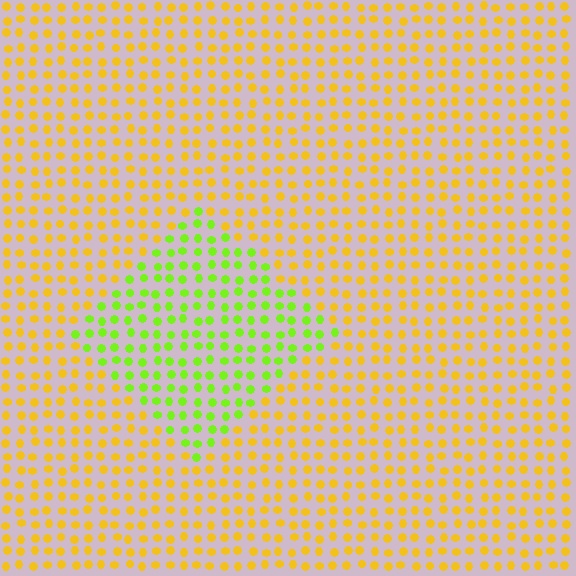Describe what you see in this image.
The image is filled with small yellow elements in a uniform arrangement. A diamond-shaped region is visible where the elements are tinted to a slightly different hue, forming a subtle color boundary.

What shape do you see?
I see a diamond.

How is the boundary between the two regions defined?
The boundary is defined purely by a slight shift in hue (about 49 degrees). Spacing, size, and orientation are identical on both sides.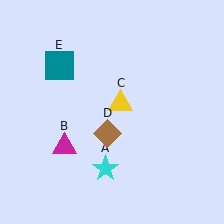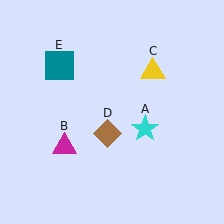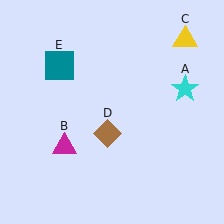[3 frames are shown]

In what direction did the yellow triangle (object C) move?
The yellow triangle (object C) moved up and to the right.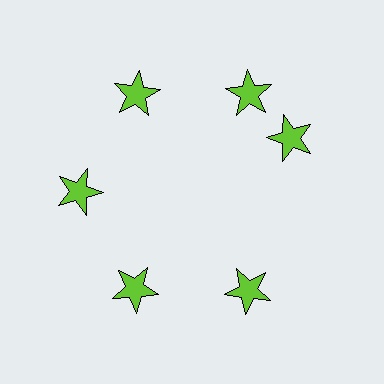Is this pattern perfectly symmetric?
No. The 6 lime stars are arranged in a ring, but one element near the 3 o'clock position is rotated out of alignment along the ring, breaking the 6-fold rotational symmetry.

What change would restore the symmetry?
The symmetry would be restored by rotating it back into even spacing with its neighbors so that all 6 stars sit at equal angles and equal distance from the center.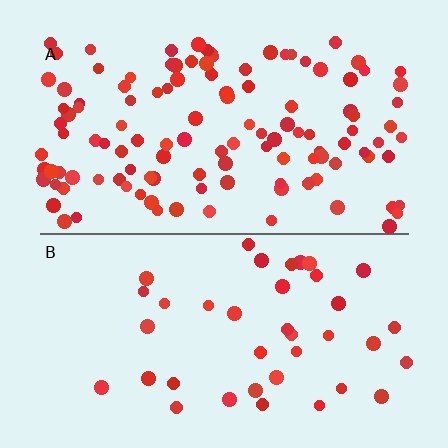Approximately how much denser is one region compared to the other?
Approximately 3.0× — region A over region B.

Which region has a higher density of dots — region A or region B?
A (the top).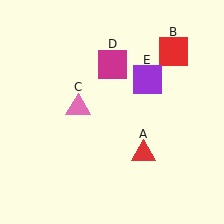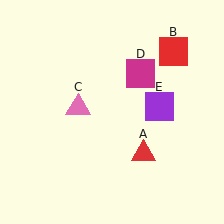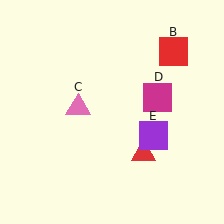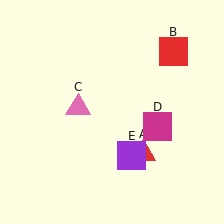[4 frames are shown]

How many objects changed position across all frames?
2 objects changed position: magenta square (object D), purple square (object E).